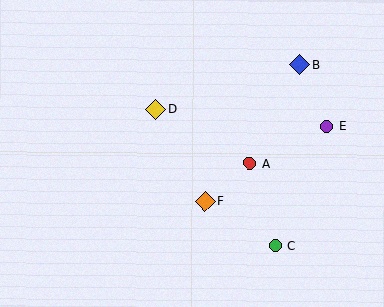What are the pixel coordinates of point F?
Point F is at (205, 201).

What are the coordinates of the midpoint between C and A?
The midpoint between C and A is at (262, 204).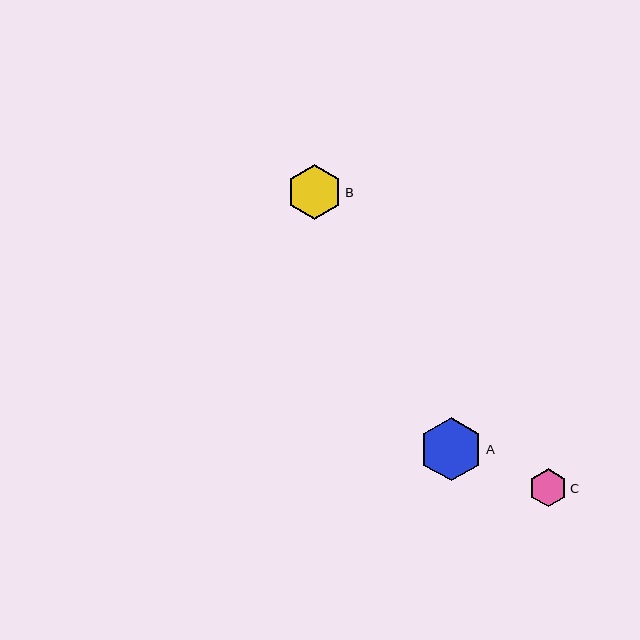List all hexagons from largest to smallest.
From largest to smallest: A, B, C.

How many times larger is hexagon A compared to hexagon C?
Hexagon A is approximately 1.7 times the size of hexagon C.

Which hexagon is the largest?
Hexagon A is the largest with a size of approximately 64 pixels.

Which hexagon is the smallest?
Hexagon C is the smallest with a size of approximately 37 pixels.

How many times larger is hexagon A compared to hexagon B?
Hexagon A is approximately 1.2 times the size of hexagon B.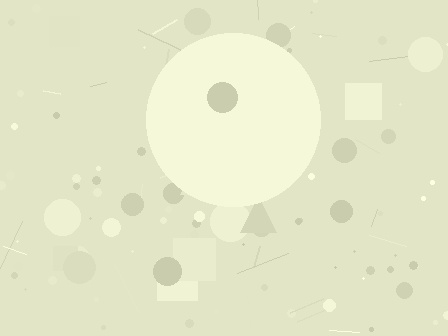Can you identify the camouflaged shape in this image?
The camouflaged shape is a circle.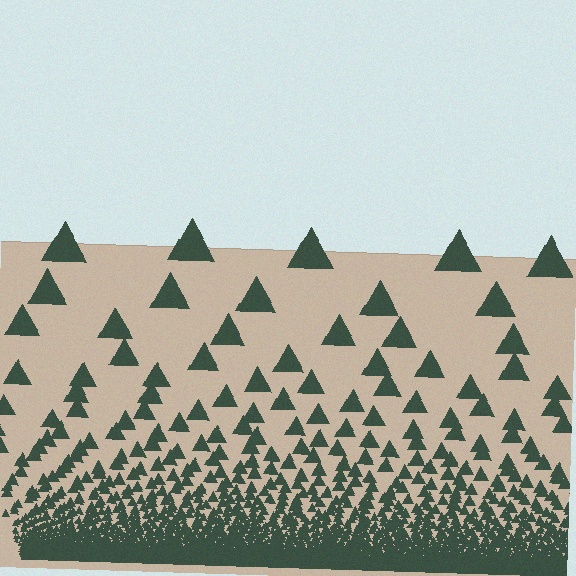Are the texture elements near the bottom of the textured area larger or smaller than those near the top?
Smaller. The gradient is inverted — elements near the bottom are smaller and denser.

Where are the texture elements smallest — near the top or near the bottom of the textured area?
Near the bottom.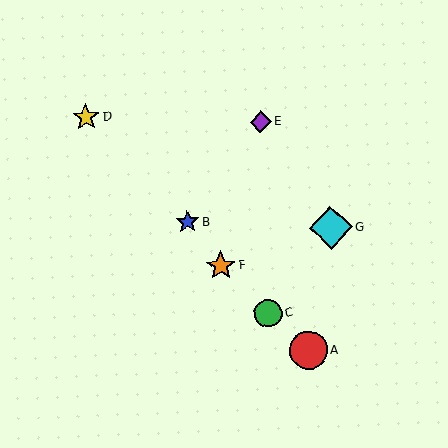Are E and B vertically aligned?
No, E is at x≈261 and B is at x≈188.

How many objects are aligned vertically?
2 objects (C, E) are aligned vertically.